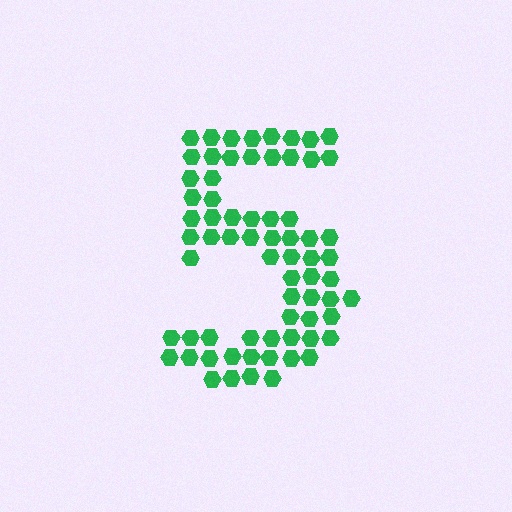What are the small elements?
The small elements are hexagons.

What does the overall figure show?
The overall figure shows the digit 5.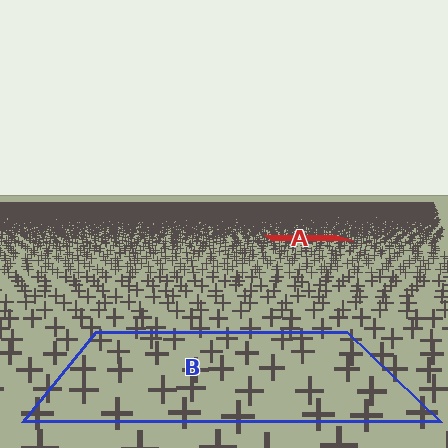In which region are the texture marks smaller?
The texture marks are smaller in region A, because it is farther away.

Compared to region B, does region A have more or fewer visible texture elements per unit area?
Region A has more texture elements per unit area — they are packed more densely because it is farther away.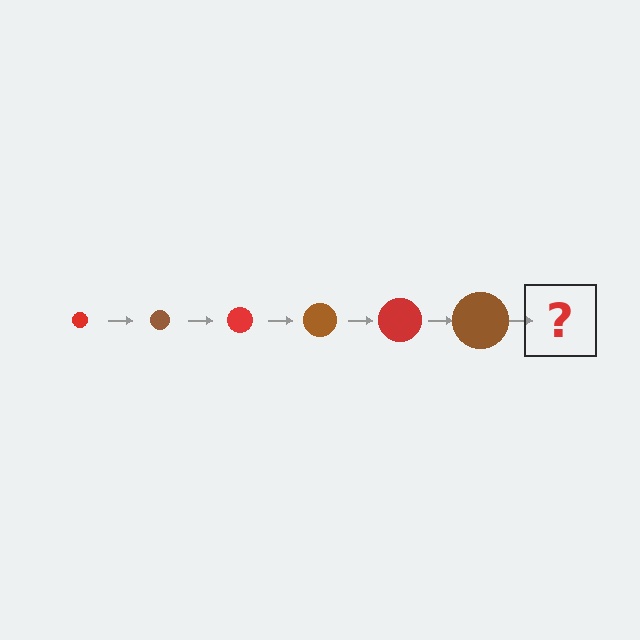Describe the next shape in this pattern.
It should be a red circle, larger than the previous one.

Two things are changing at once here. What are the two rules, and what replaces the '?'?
The two rules are that the circle grows larger each step and the color cycles through red and brown. The '?' should be a red circle, larger than the previous one.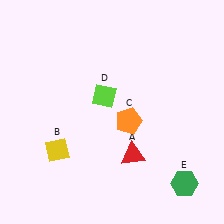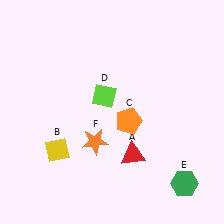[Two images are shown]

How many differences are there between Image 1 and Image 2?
There is 1 difference between the two images.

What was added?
An orange star (F) was added in Image 2.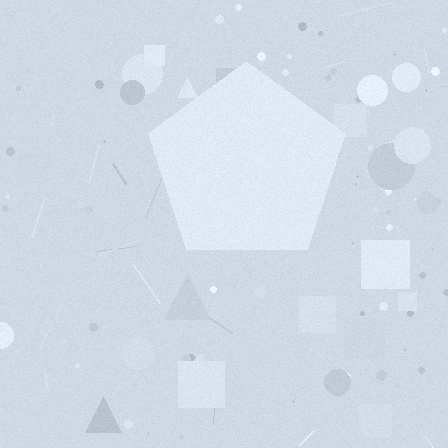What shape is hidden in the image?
A pentagon is hidden in the image.